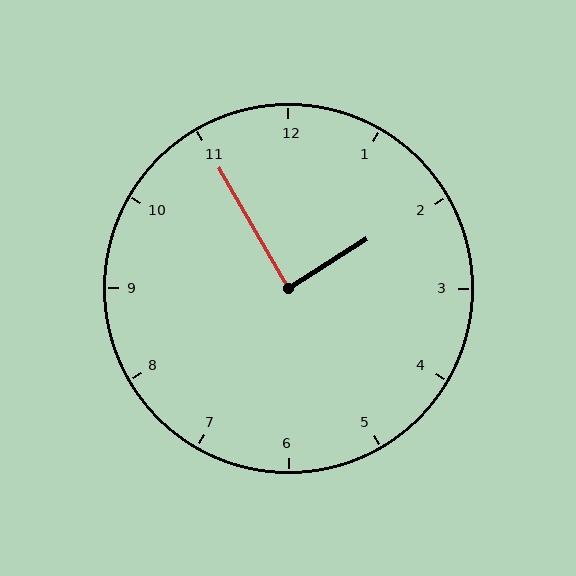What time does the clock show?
1:55.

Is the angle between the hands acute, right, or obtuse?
It is right.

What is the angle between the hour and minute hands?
Approximately 88 degrees.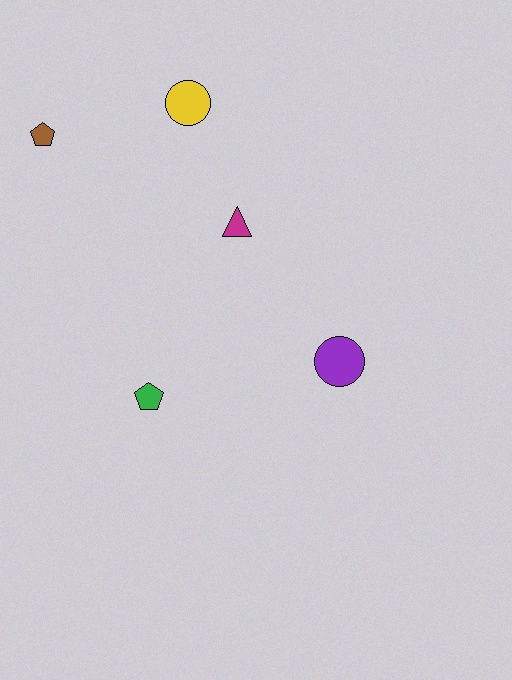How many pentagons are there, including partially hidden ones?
There are 2 pentagons.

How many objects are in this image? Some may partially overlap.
There are 5 objects.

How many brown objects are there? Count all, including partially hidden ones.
There is 1 brown object.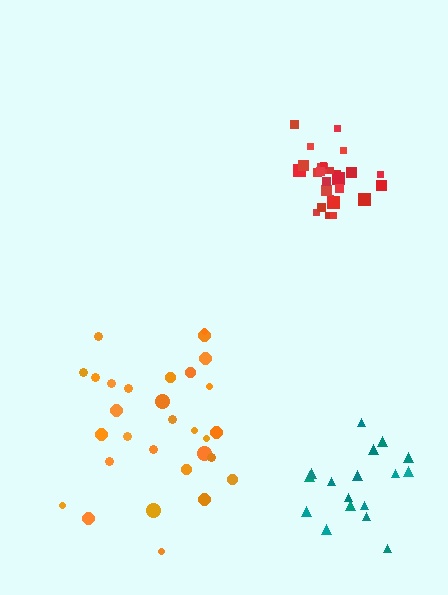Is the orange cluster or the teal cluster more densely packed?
Teal.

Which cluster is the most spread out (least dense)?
Orange.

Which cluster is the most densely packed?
Red.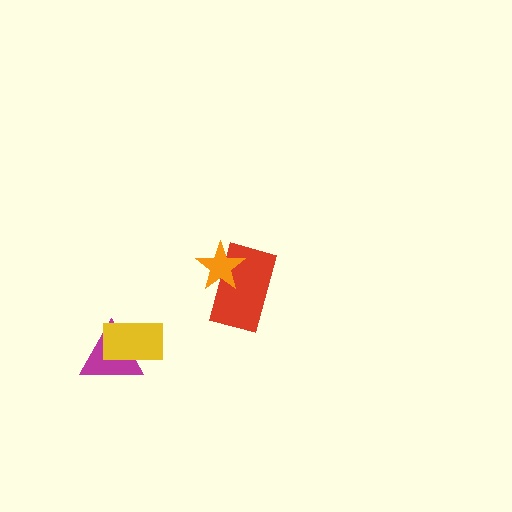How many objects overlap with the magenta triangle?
1 object overlaps with the magenta triangle.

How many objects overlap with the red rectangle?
1 object overlaps with the red rectangle.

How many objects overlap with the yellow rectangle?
1 object overlaps with the yellow rectangle.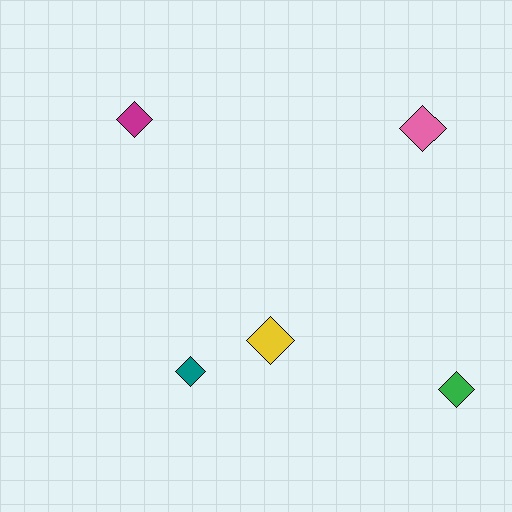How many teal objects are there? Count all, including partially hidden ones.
There is 1 teal object.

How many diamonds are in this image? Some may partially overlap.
There are 5 diamonds.